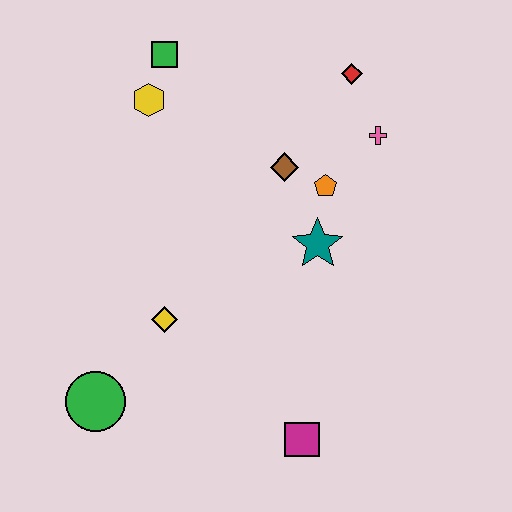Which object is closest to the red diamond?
The pink cross is closest to the red diamond.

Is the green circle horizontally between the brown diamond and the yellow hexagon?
No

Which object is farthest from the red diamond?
The green circle is farthest from the red diamond.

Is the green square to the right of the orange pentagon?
No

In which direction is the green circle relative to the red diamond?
The green circle is below the red diamond.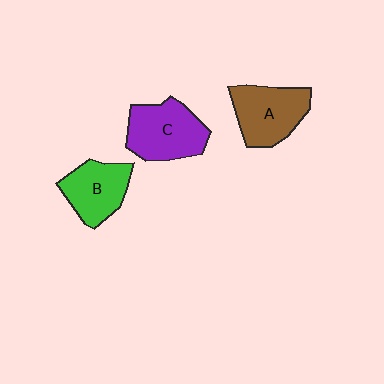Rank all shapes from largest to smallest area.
From largest to smallest: C (purple), A (brown), B (green).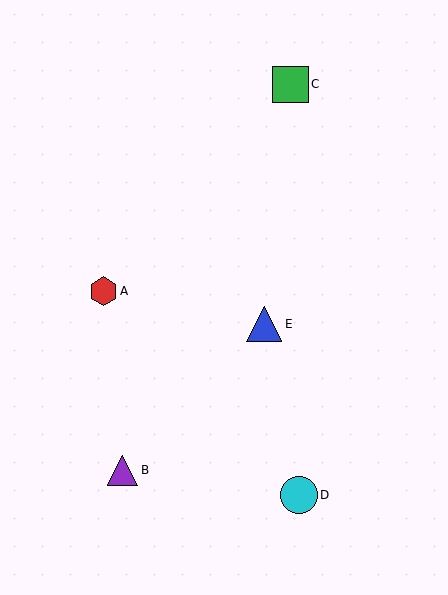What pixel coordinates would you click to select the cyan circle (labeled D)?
Click at (299, 495) to select the cyan circle D.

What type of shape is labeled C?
Shape C is a green square.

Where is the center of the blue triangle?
The center of the blue triangle is at (264, 324).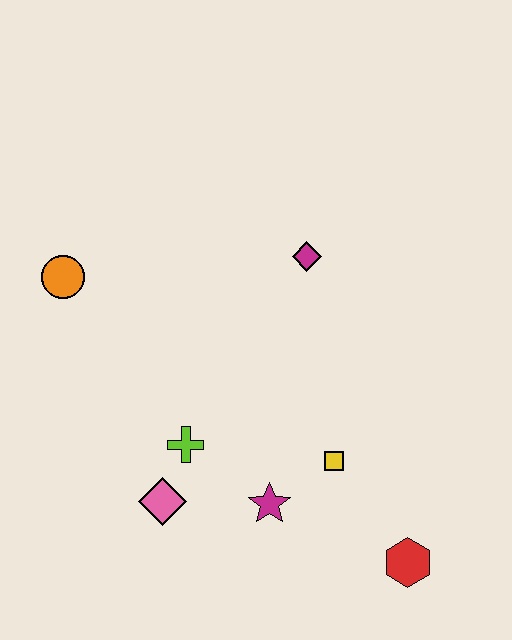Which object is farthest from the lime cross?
The red hexagon is farthest from the lime cross.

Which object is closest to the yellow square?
The magenta star is closest to the yellow square.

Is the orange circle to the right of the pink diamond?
No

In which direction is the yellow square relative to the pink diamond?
The yellow square is to the right of the pink diamond.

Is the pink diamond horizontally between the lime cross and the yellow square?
No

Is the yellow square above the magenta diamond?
No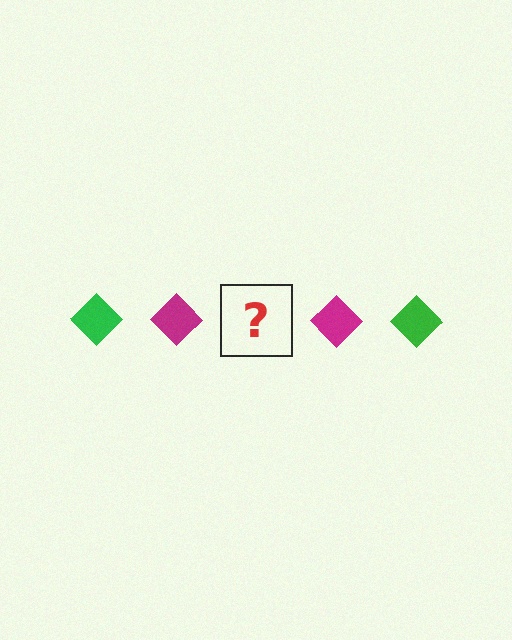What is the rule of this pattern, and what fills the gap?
The rule is that the pattern cycles through green, magenta diamonds. The gap should be filled with a green diamond.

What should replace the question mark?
The question mark should be replaced with a green diamond.